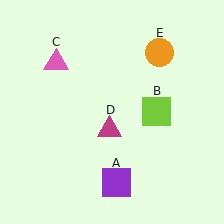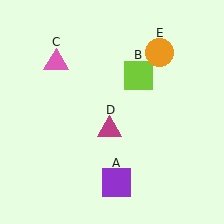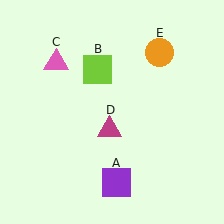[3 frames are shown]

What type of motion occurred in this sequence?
The lime square (object B) rotated counterclockwise around the center of the scene.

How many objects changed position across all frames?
1 object changed position: lime square (object B).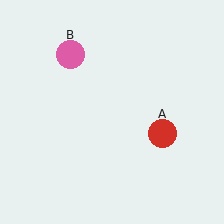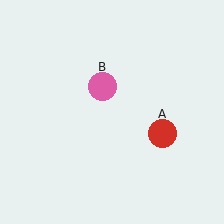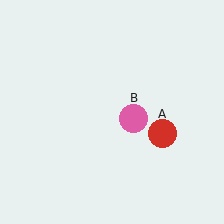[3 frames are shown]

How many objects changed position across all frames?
1 object changed position: pink circle (object B).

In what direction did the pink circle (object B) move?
The pink circle (object B) moved down and to the right.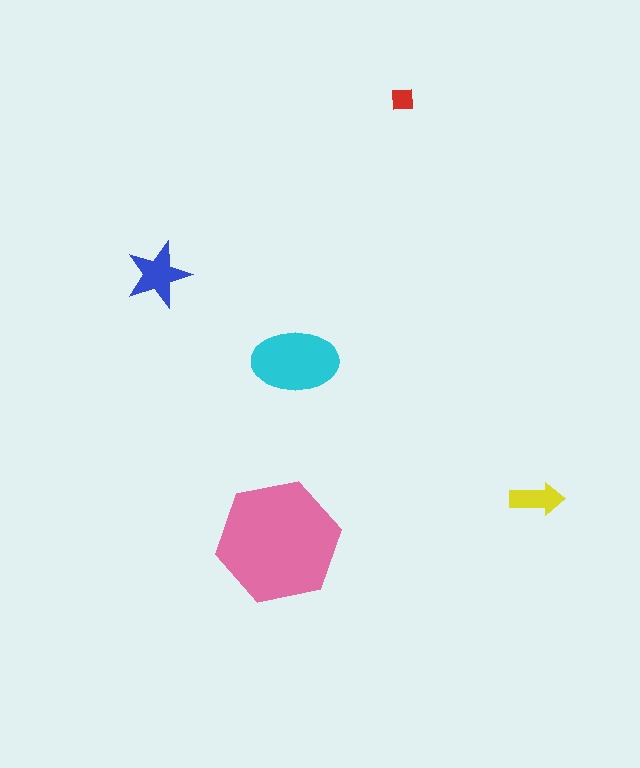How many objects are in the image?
There are 5 objects in the image.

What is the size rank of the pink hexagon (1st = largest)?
1st.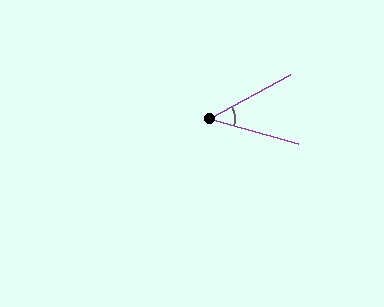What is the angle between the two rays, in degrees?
Approximately 45 degrees.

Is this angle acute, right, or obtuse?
It is acute.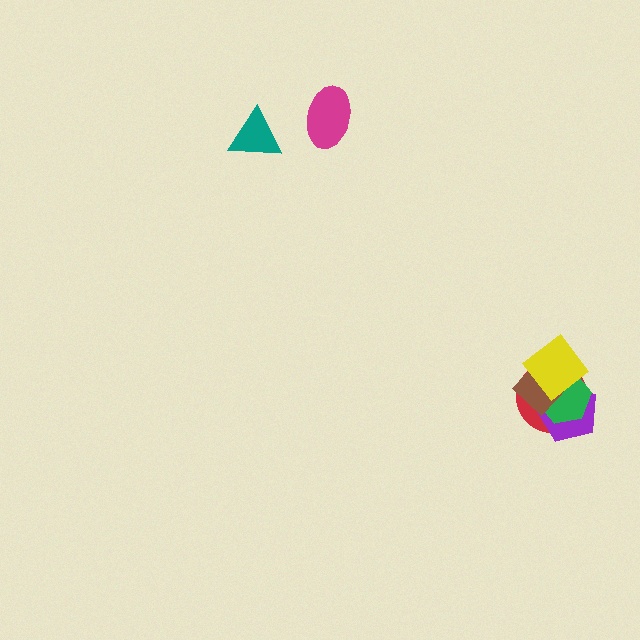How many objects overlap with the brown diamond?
4 objects overlap with the brown diamond.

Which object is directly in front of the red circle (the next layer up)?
The purple pentagon is directly in front of the red circle.